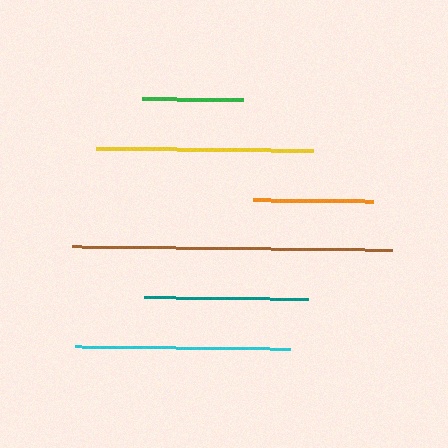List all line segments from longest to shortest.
From longest to shortest: brown, yellow, cyan, teal, orange, green.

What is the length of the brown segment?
The brown segment is approximately 319 pixels long.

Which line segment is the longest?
The brown line is the longest at approximately 319 pixels.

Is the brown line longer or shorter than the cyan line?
The brown line is longer than the cyan line.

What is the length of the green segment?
The green segment is approximately 101 pixels long.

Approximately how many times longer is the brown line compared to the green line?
The brown line is approximately 3.2 times the length of the green line.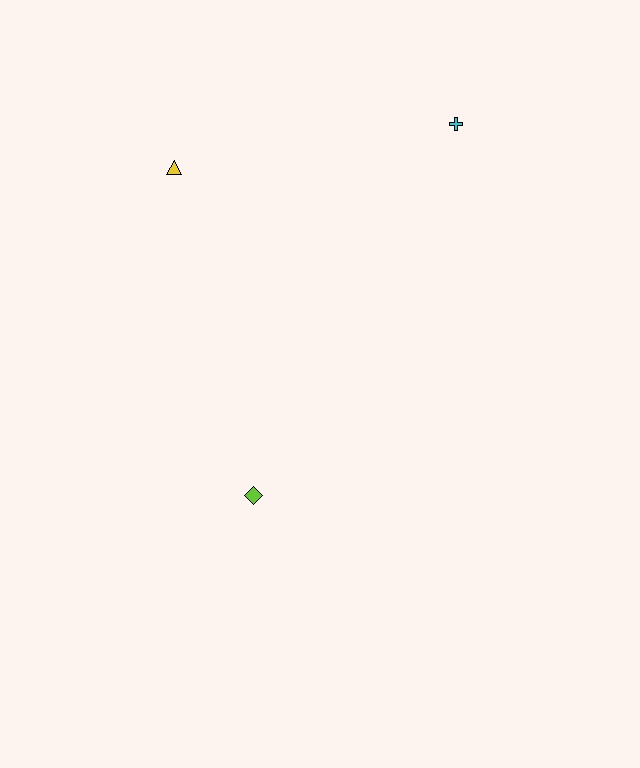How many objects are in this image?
There are 3 objects.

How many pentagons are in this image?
There are no pentagons.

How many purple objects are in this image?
There are no purple objects.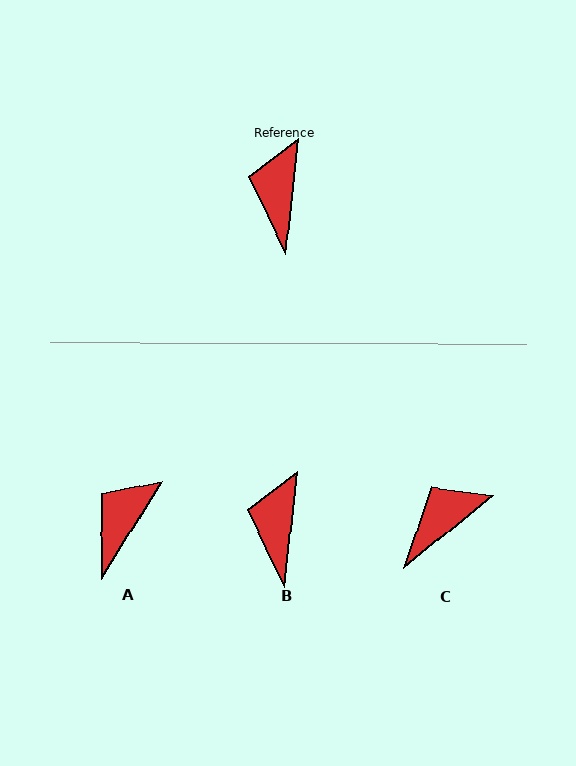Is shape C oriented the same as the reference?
No, it is off by about 44 degrees.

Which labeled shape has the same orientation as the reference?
B.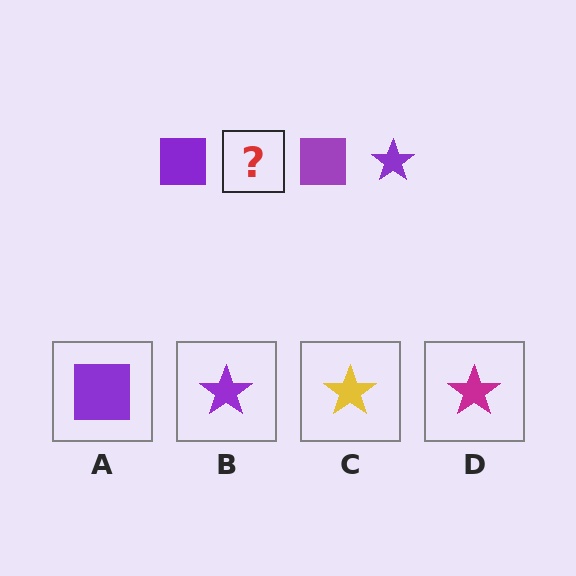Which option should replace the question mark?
Option B.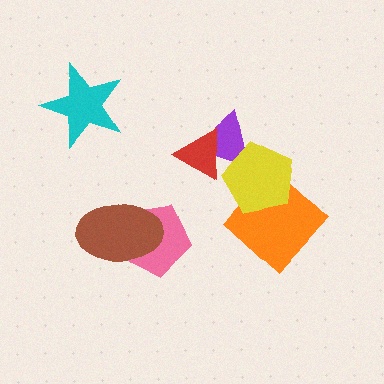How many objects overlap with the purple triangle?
2 objects overlap with the purple triangle.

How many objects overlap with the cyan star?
0 objects overlap with the cyan star.